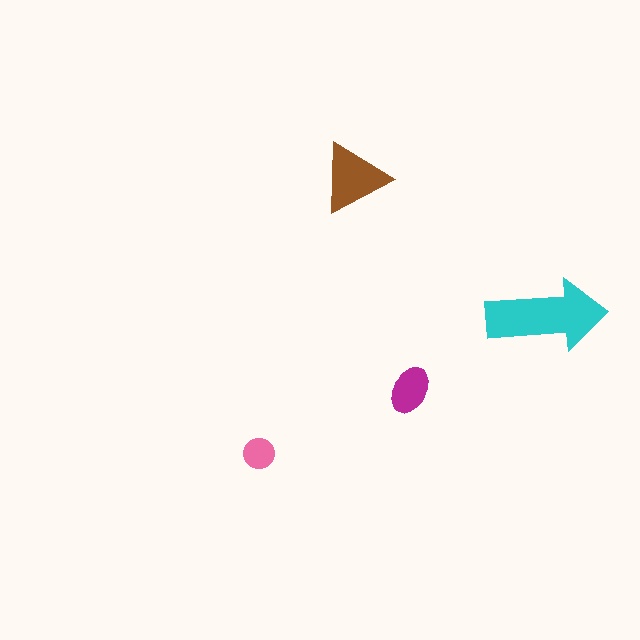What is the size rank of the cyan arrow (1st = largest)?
1st.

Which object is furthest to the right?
The cyan arrow is rightmost.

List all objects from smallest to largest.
The pink circle, the magenta ellipse, the brown triangle, the cyan arrow.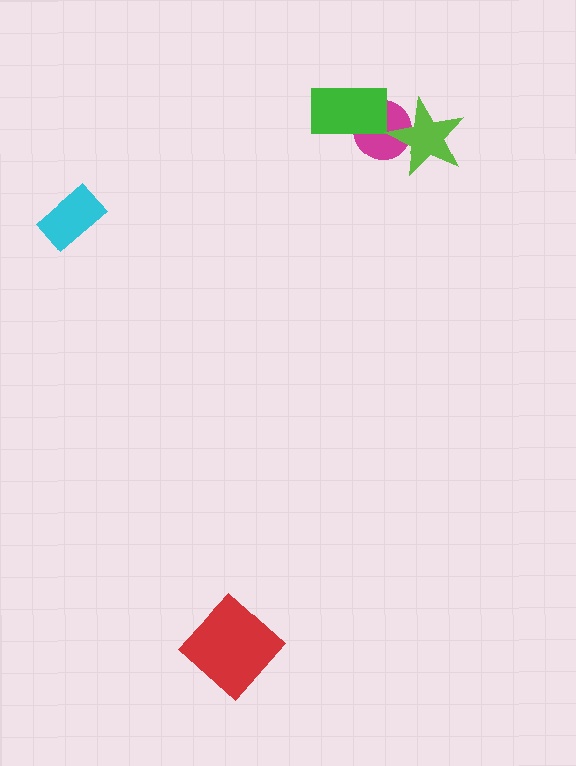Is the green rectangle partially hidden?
No, no other shape covers it.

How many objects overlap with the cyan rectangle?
0 objects overlap with the cyan rectangle.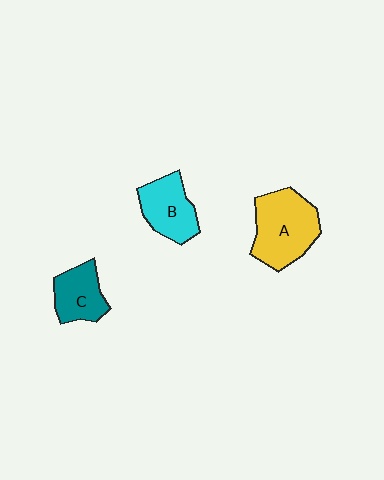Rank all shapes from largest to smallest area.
From largest to smallest: A (yellow), B (cyan), C (teal).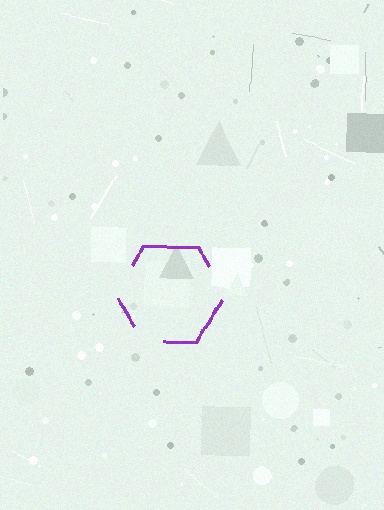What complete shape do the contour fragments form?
The contour fragments form a hexagon.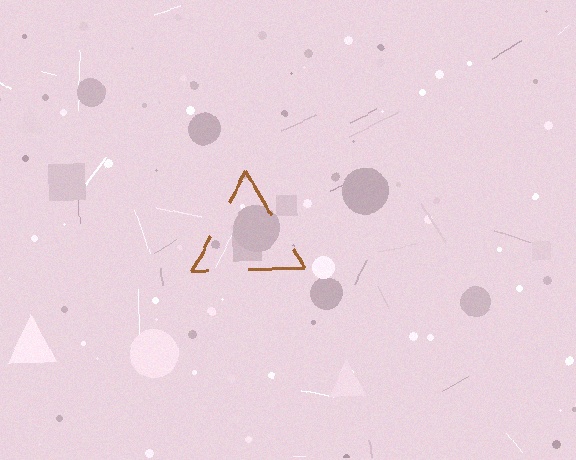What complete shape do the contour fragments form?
The contour fragments form a triangle.